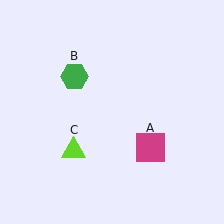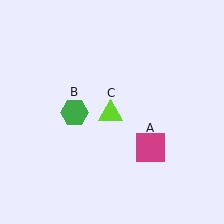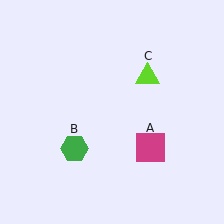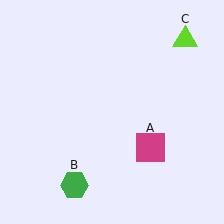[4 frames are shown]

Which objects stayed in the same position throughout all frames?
Magenta square (object A) remained stationary.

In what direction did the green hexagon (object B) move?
The green hexagon (object B) moved down.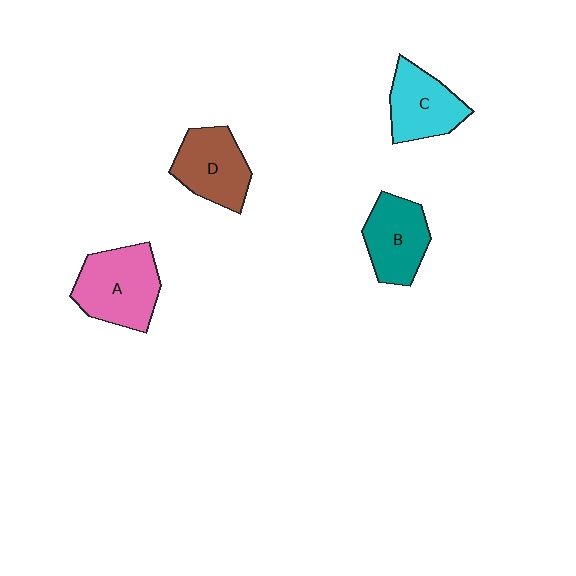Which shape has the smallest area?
Shape C (cyan).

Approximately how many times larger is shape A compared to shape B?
Approximately 1.3 times.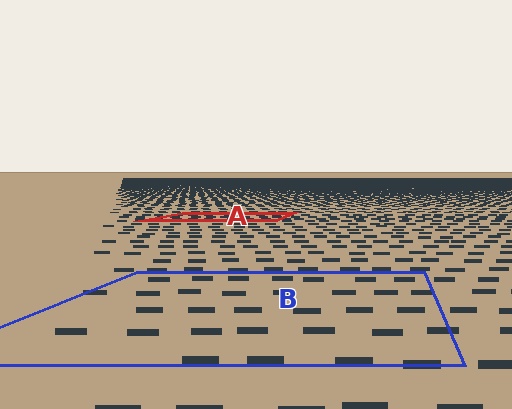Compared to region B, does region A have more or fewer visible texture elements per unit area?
Region A has more texture elements per unit area — they are packed more densely because it is farther away.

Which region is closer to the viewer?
Region B is closer. The texture elements there are larger and more spread out.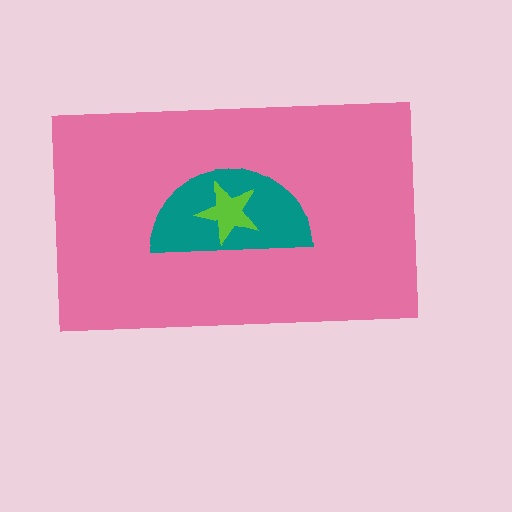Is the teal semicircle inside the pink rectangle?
Yes.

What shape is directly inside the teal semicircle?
The lime star.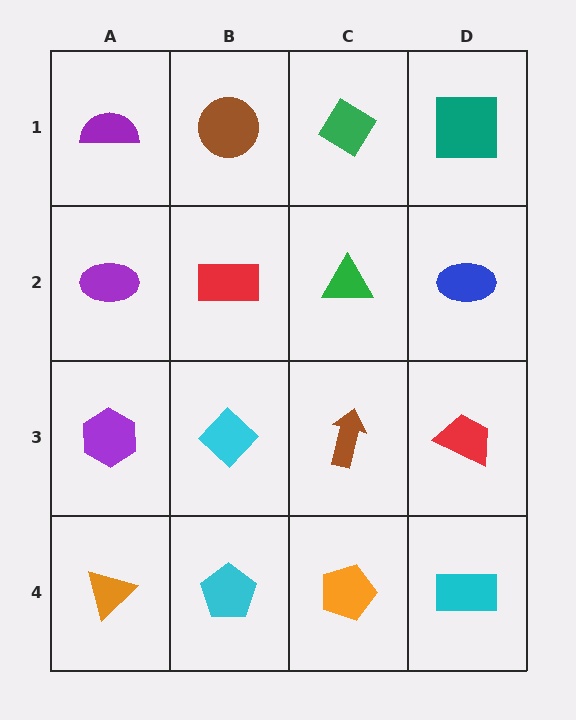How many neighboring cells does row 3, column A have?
3.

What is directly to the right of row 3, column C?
A red trapezoid.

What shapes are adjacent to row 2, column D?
A teal square (row 1, column D), a red trapezoid (row 3, column D), a green triangle (row 2, column C).